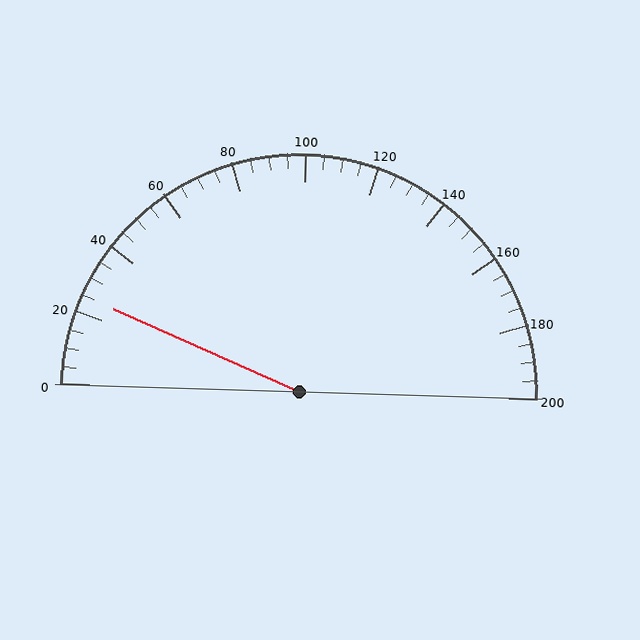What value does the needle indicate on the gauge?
The needle indicates approximately 25.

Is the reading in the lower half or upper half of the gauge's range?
The reading is in the lower half of the range (0 to 200).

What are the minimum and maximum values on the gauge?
The gauge ranges from 0 to 200.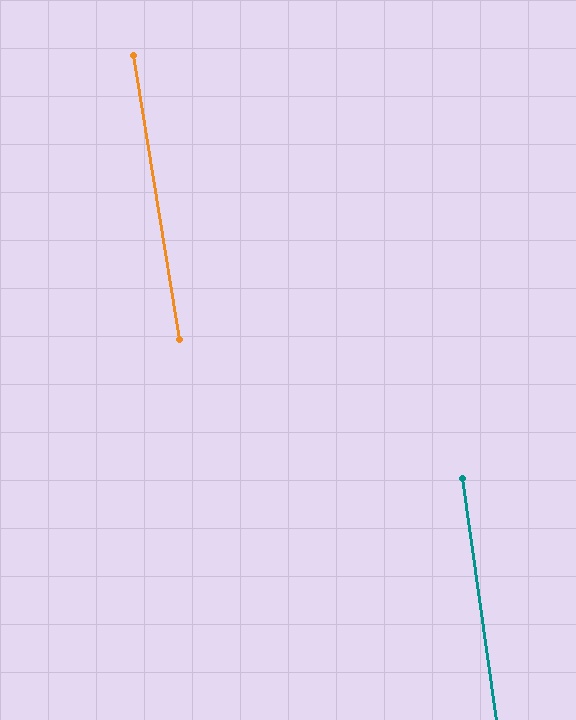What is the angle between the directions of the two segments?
Approximately 1 degree.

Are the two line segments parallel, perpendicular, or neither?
Parallel — their directions differ by only 1.2°.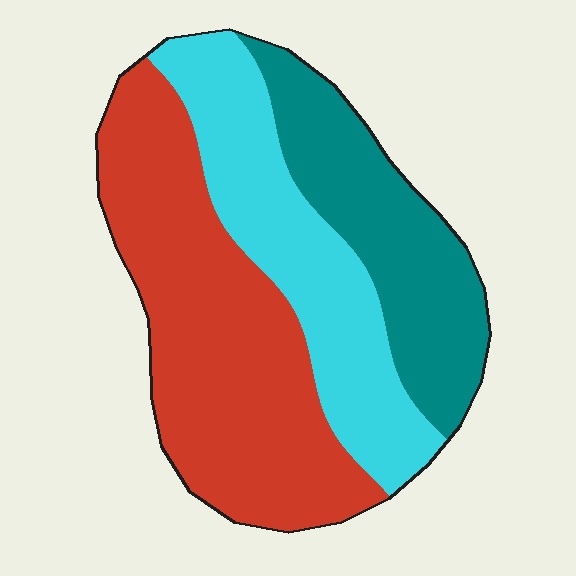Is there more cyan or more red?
Red.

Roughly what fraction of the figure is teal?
Teal covers about 25% of the figure.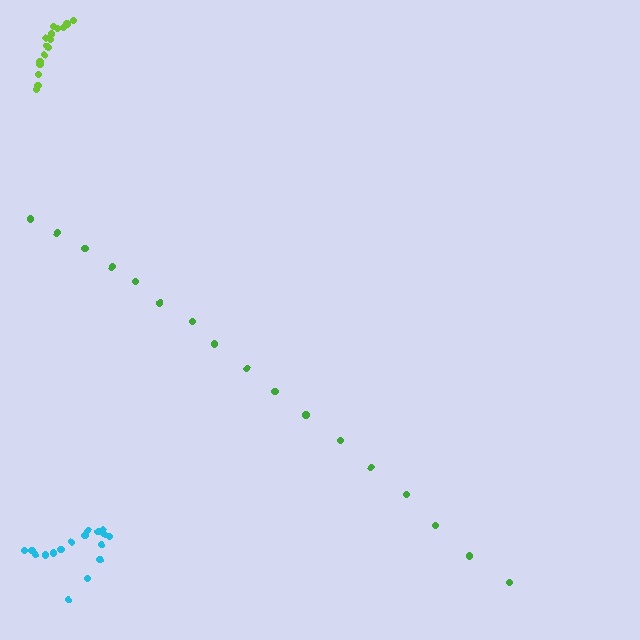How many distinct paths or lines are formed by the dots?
There are 3 distinct paths.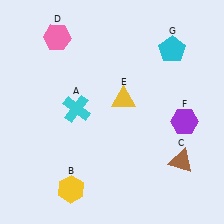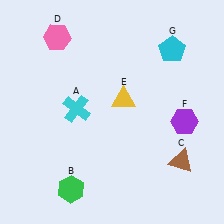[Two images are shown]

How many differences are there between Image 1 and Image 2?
There is 1 difference between the two images.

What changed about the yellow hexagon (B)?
In Image 1, B is yellow. In Image 2, it changed to green.